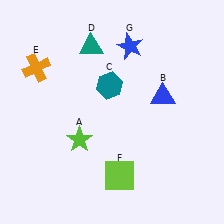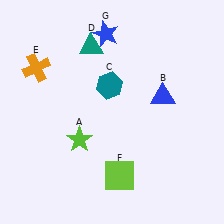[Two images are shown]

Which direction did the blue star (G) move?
The blue star (G) moved left.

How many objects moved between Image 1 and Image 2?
1 object moved between the two images.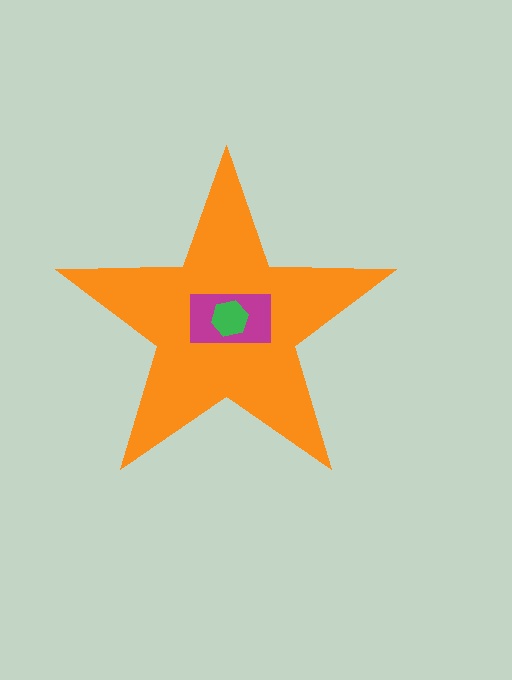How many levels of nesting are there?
3.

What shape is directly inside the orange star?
The magenta rectangle.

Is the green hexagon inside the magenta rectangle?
Yes.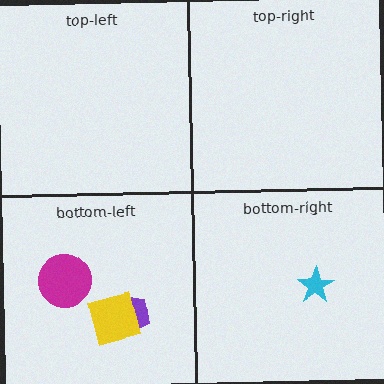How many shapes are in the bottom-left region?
3.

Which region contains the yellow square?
The bottom-left region.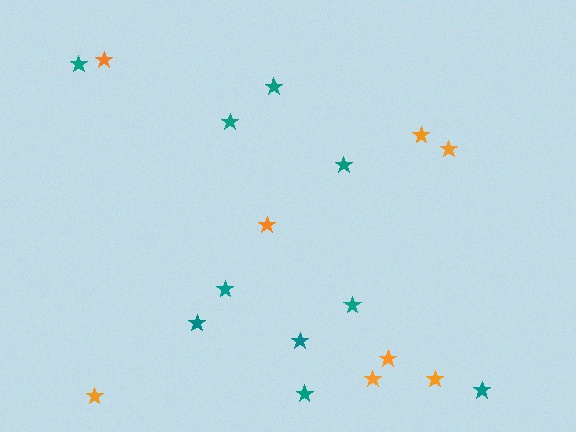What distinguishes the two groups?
There are 2 groups: one group of teal stars (10) and one group of orange stars (8).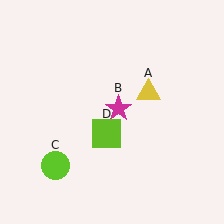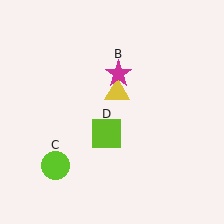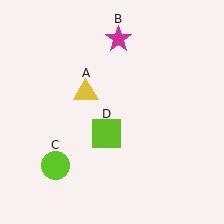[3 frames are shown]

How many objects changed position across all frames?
2 objects changed position: yellow triangle (object A), magenta star (object B).